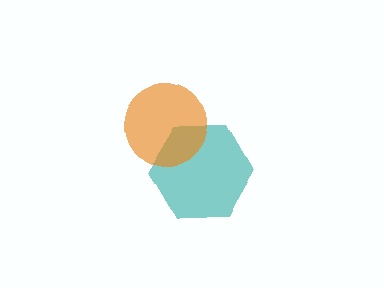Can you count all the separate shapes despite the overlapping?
Yes, there are 2 separate shapes.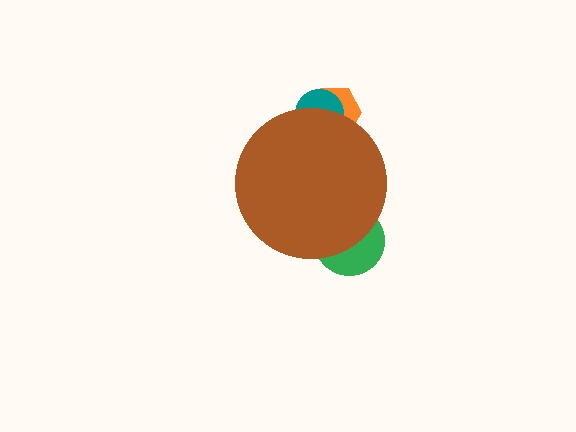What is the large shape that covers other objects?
A brown circle.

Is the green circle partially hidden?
Yes, the green circle is partially hidden behind the brown circle.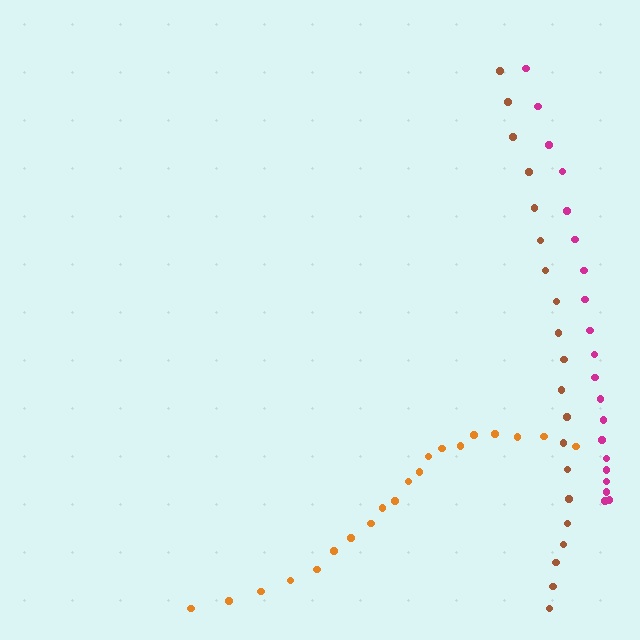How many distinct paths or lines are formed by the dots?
There are 3 distinct paths.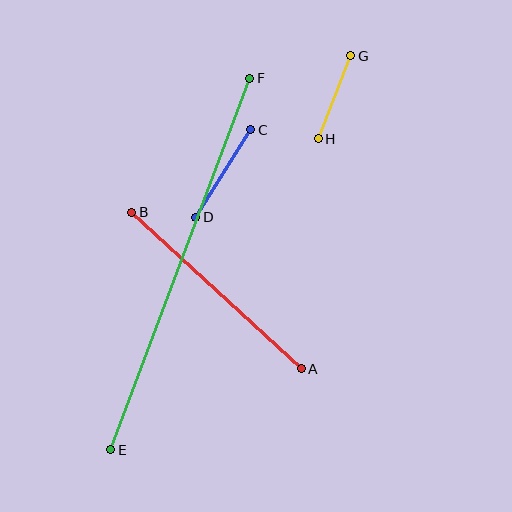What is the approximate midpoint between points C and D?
The midpoint is at approximately (223, 173) pixels.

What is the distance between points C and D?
The distance is approximately 103 pixels.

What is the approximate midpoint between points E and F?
The midpoint is at approximately (180, 264) pixels.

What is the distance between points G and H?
The distance is approximately 90 pixels.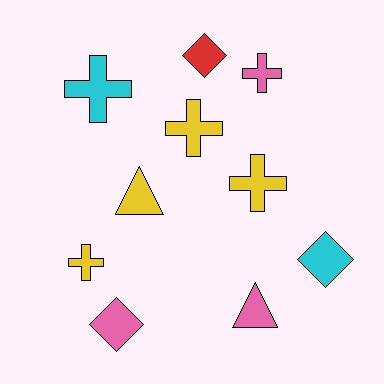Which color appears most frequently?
Yellow, with 4 objects.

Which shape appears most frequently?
Cross, with 5 objects.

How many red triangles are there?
There are no red triangles.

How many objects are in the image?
There are 10 objects.